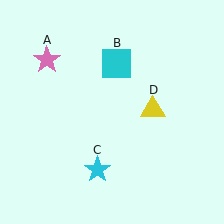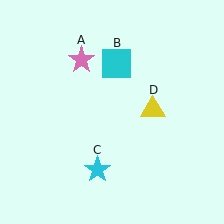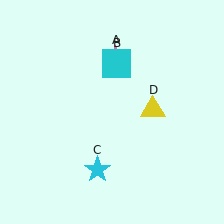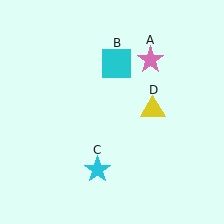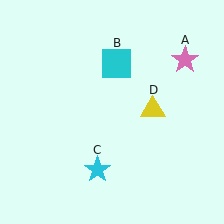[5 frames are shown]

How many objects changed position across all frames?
1 object changed position: pink star (object A).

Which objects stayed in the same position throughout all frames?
Cyan square (object B) and cyan star (object C) and yellow triangle (object D) remained stationary.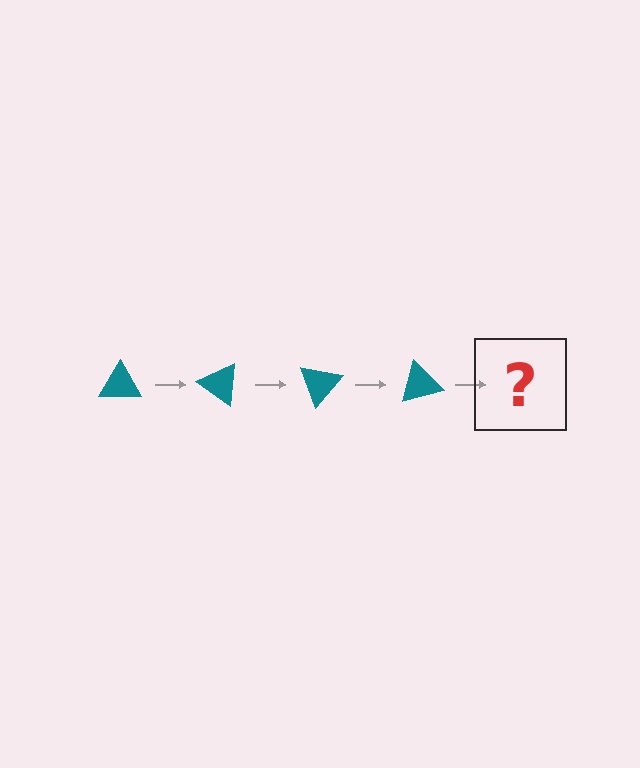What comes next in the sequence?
The next element should be a teal triangle rotated 140 degrees.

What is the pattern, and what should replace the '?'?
The pattern is that the triangle rotates 35 degrees each step. The '?' should be a teal triangle rotated 140 degrees.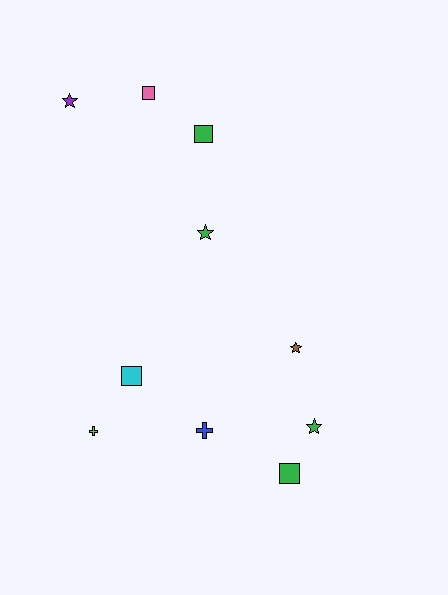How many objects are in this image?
There are 10 objects.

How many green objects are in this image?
There are 4 green objects.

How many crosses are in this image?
There are 2 crosses.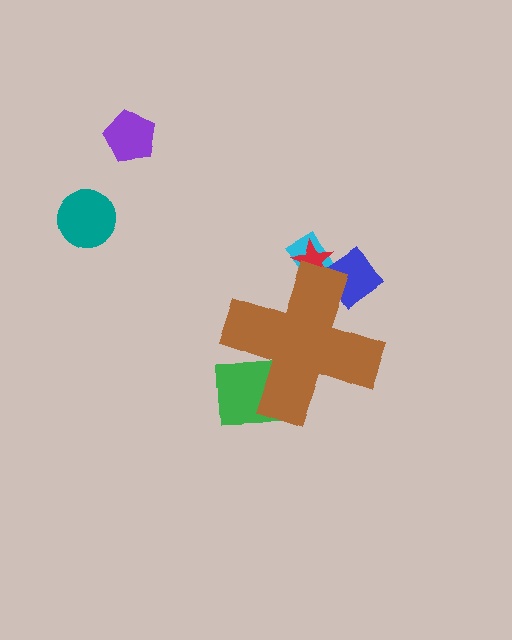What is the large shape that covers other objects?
A brown cross.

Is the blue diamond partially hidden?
Yes, the blue diamond is partially hidden behind the brown cross.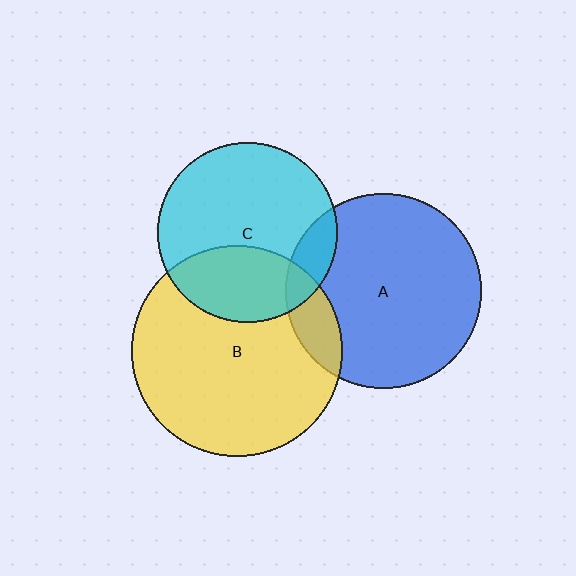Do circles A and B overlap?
Yes.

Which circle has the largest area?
Circle B (yellow).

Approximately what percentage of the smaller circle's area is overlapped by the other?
Approximately 15%.